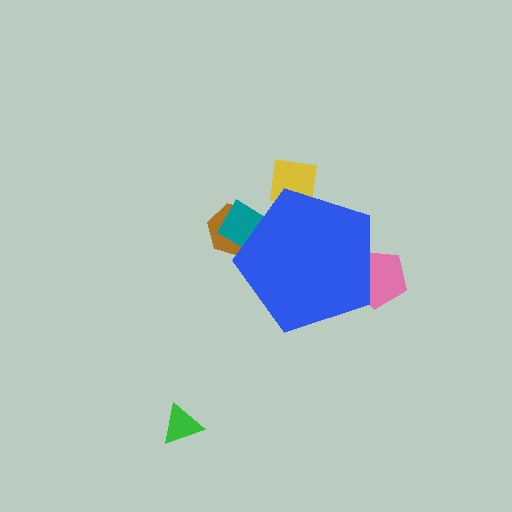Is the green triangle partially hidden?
No, the green triangle is fully visible.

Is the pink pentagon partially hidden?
Yes, the pink pentagon is partially hidden behind the blue pentagon.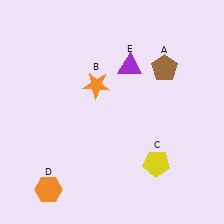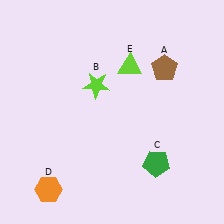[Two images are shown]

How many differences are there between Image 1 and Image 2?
There are 3 differences between the two images.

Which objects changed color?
B changed from orange to lime. C changed from yellow to green. E changed from purple to lime.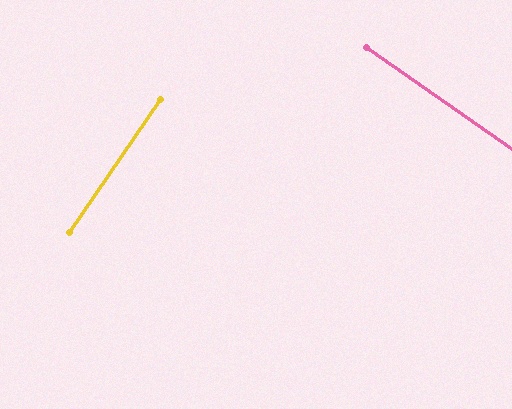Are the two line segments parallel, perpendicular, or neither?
Perpendicular — they meet at approximately 90°.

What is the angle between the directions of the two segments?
Approximately 90 degrees.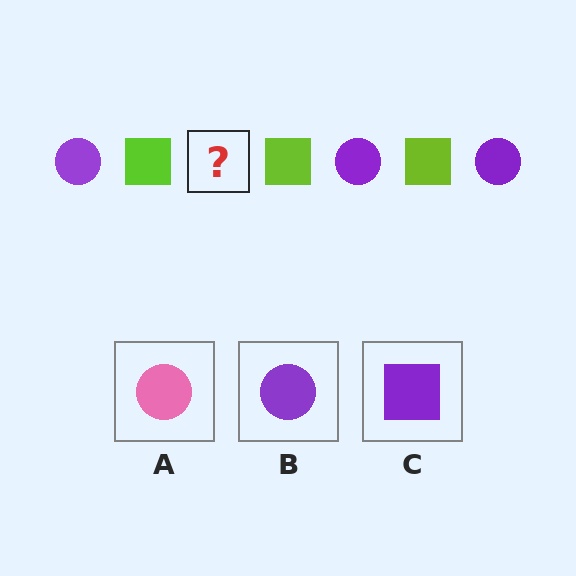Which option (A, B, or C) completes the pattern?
B.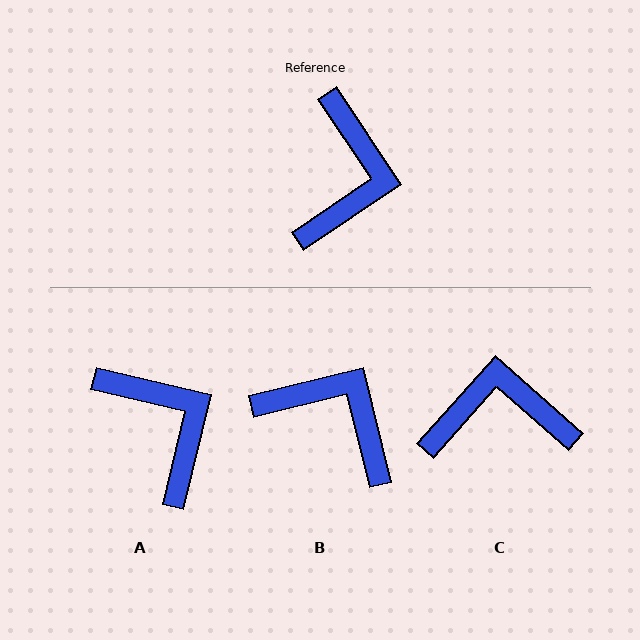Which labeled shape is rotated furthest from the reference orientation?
C, about 105 degrees away.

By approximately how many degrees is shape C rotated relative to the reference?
Approximately 105 degrees counter-clockwise.